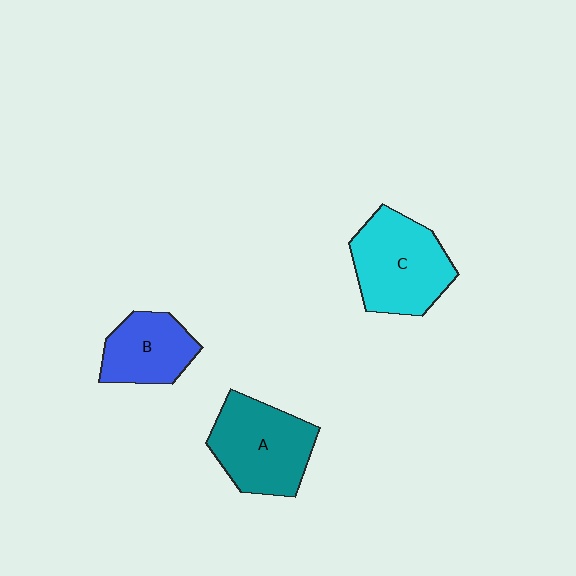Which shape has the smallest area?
Shape B (blue).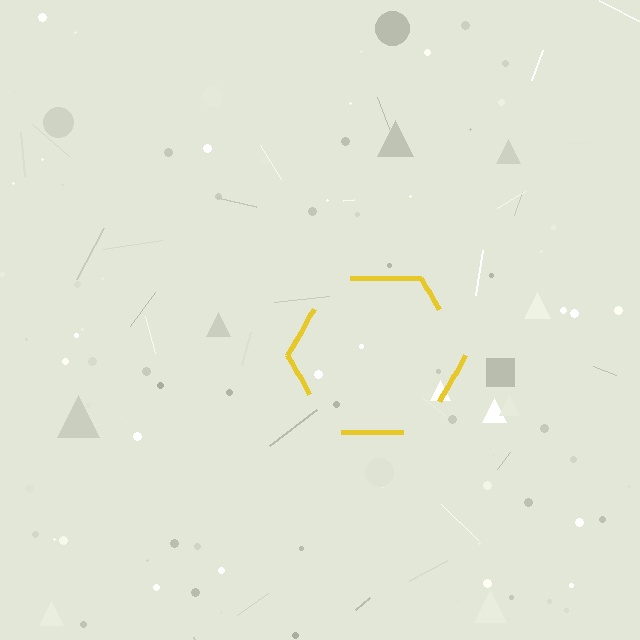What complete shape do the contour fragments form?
The contour fragments form a hexagon.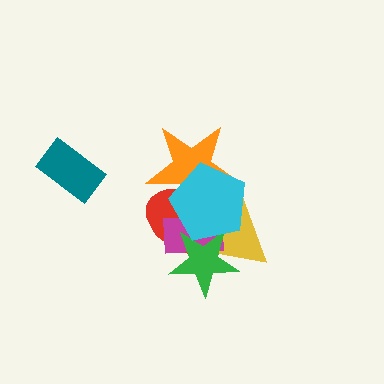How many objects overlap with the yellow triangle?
5 objects overlap with the yellow triangle.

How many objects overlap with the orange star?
4 objects overlap with the orange star.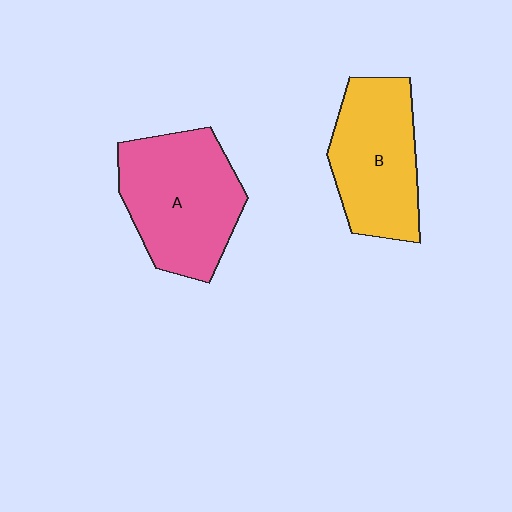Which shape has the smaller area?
Shape B (yellow).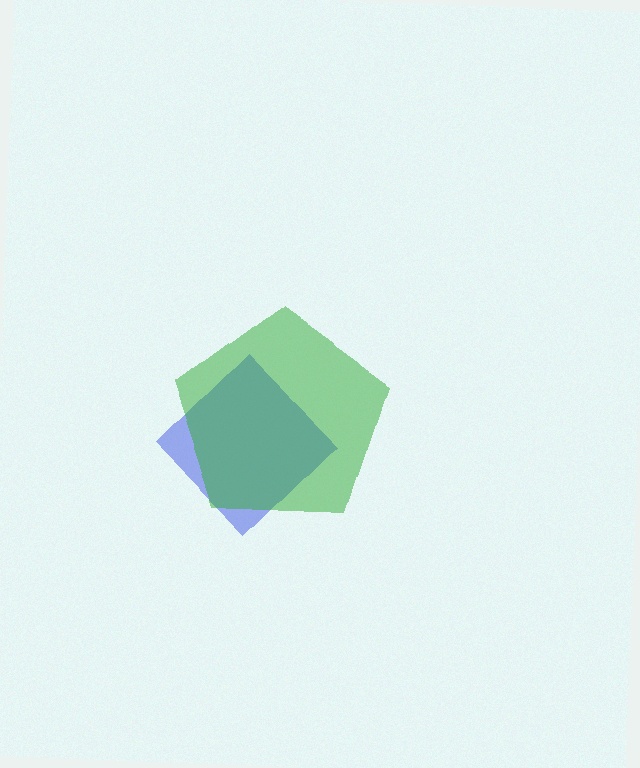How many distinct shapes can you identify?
There are 2 distinct shapes: a blue diamond, a green pentagon.